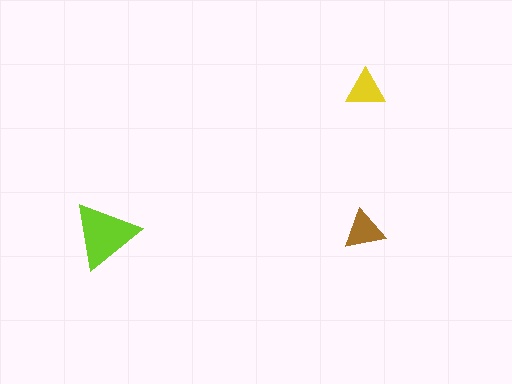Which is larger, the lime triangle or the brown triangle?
The lime one.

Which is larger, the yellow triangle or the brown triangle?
The brown one.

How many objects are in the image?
There are 3 objects in the image.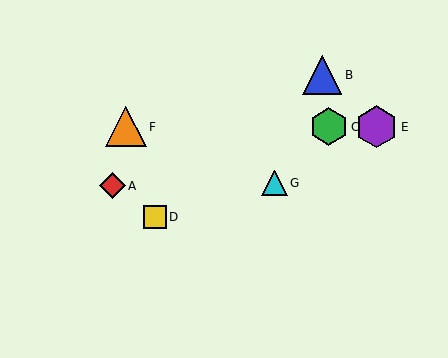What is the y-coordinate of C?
Object C is at y≈127.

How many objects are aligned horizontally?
3 objects (C, E, F) are aligned horizontally.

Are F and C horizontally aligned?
Yes, both are at y≈127.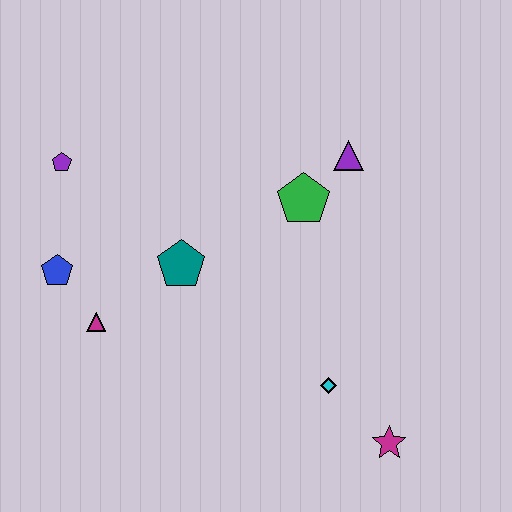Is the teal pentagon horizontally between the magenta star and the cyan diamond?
No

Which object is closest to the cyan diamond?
The magenta star is closest to the cyan diamond.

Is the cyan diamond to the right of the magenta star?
No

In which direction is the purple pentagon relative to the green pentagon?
The purple pentagon is to the left of the green pentagon.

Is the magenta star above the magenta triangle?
No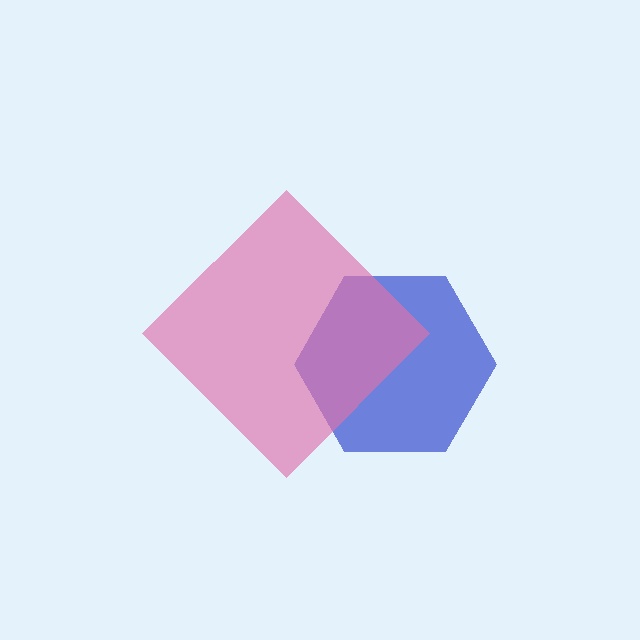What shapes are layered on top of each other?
The layered shapes are: a blue hexagon, a pink diamond.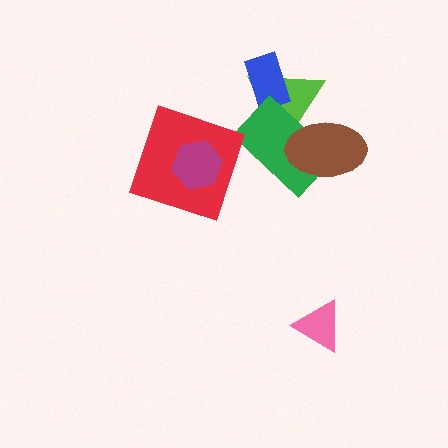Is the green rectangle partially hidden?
Yes, it is partially covered by another shape.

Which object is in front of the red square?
The magenta hexagon is in front of the red square.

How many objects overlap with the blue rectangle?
1 object overlaps with the blue rectangle.